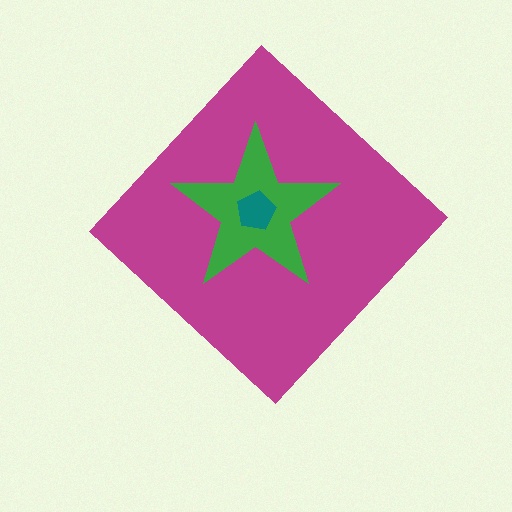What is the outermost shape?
The magenta diamond.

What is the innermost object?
The teal pentagon.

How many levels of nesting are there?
3.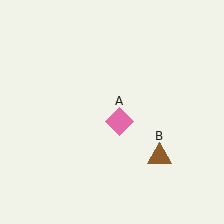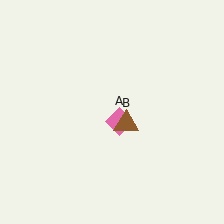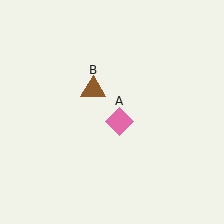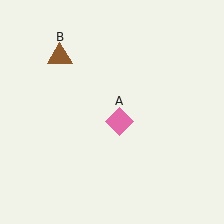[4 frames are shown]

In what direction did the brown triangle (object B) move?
The brown triangle (object B) moved up and to the left.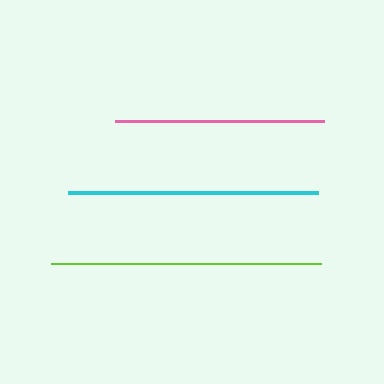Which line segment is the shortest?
The pink line is the shortest at approximately 209 pixels.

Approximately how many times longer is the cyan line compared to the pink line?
The cyan line is approximately 1.2 times the length of the pink line.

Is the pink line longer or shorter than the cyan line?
The cyan line is longer than the pink line.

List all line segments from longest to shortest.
From longest to shortest: lime, cyan, pink.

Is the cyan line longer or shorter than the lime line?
The lime line is longer than the cyan line.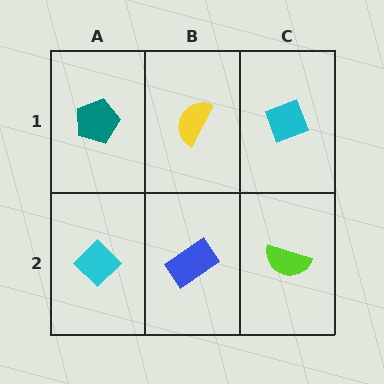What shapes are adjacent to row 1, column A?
A cyan diamond (row 2, column A), a yellow semicircle (row 1, column B).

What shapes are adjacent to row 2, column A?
A teal pentagon (row 1, column A), a blue rectangle (row 2, column B).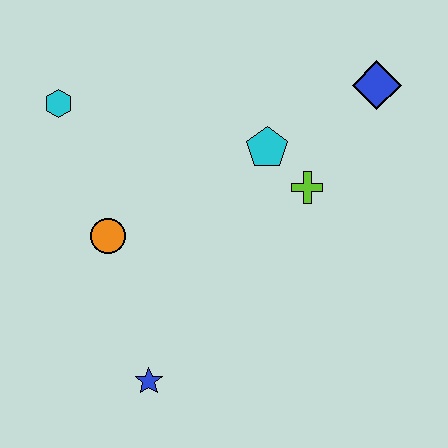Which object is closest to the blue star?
The orange circle is closest to the blue star.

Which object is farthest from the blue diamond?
The blue star is farthest from the blue diamond.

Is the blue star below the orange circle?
Yes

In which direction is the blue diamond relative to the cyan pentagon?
The blue diamond is to the right of the cyan pentagon.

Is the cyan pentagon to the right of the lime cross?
No